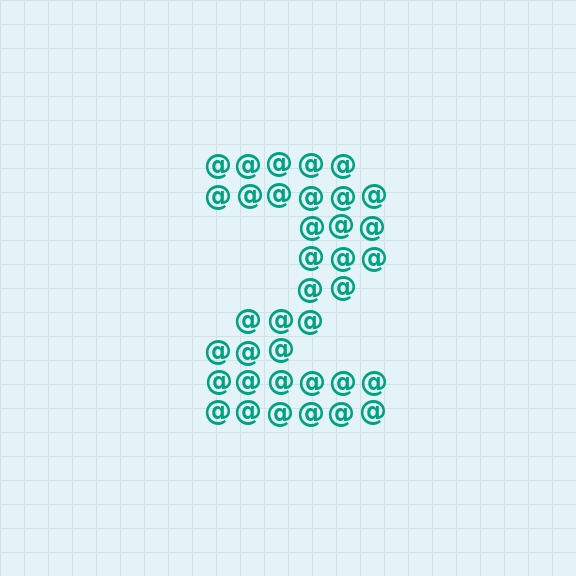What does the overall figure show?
The overall figure shows the digit 2.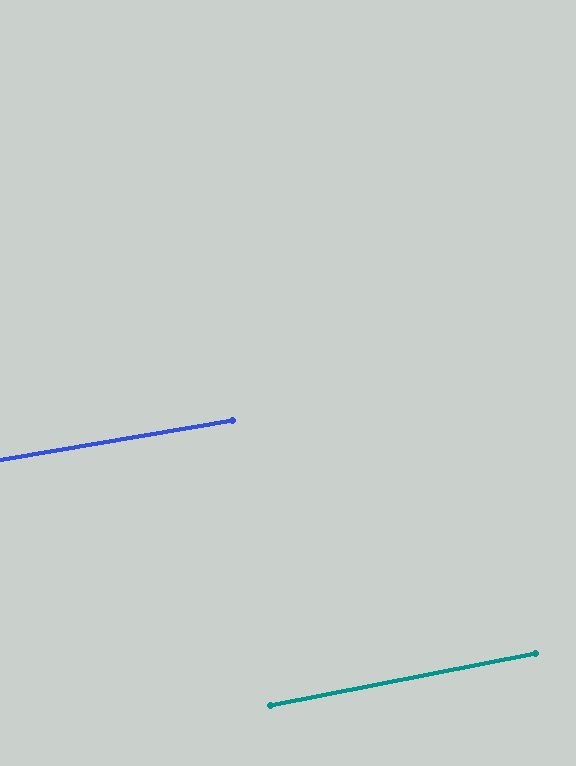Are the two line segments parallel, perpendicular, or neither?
Parallel — their directions differ by only 1.5°.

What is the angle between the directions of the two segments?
Approximately 2 degrees.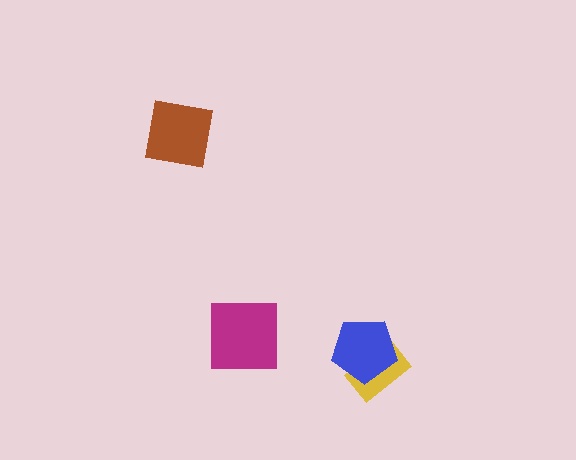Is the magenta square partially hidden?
No, no other shape covers it.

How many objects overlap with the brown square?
0 objects overlap with the brown square.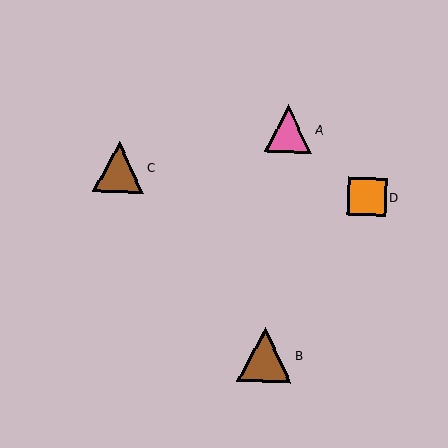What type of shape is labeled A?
Shape A is a pink triangle.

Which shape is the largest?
The brown triangle (labeled B) is the largest.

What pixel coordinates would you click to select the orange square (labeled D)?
Click at (367, 197) to select the orange square D.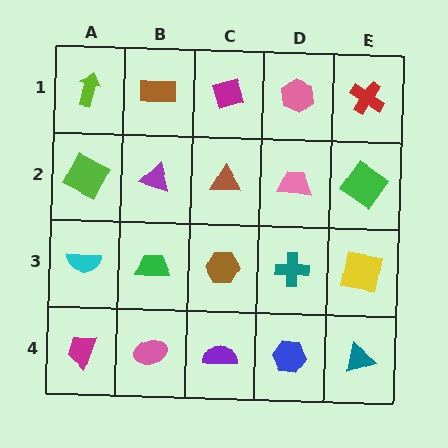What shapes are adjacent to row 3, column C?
A brown triangle (row 2, column C), a purple semicircle (row 4, column C), a green trapezoid (row 3, column B), a teal cross (row 3, column D).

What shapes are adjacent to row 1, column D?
A pink trapezoid (row 2, column D), a magenta diamond (row 1, column C), a red cross (row 1, column E).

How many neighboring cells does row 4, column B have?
3.